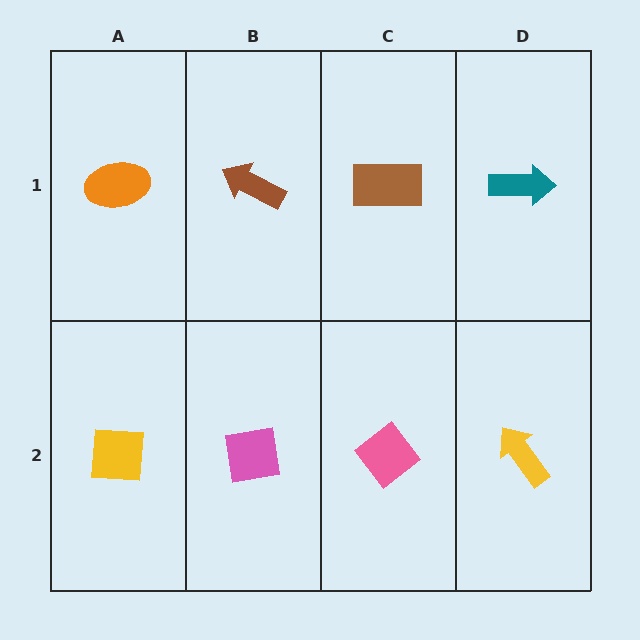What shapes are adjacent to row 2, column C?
A brown rectangle (row 1, column C), a pink square (row 2, column B), a yellow arrow (row 2, column D).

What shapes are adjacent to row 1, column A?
A yellow square (row 2, column A), a brown arrow (row 1, column B).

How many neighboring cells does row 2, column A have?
2.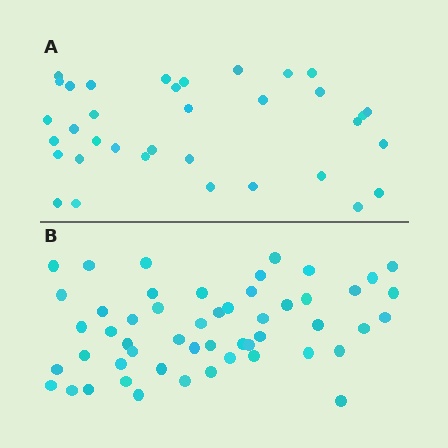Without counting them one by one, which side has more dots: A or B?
Region B (the bottom region) has more dots.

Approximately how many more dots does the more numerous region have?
Region B has approximately 15 more dots than region A.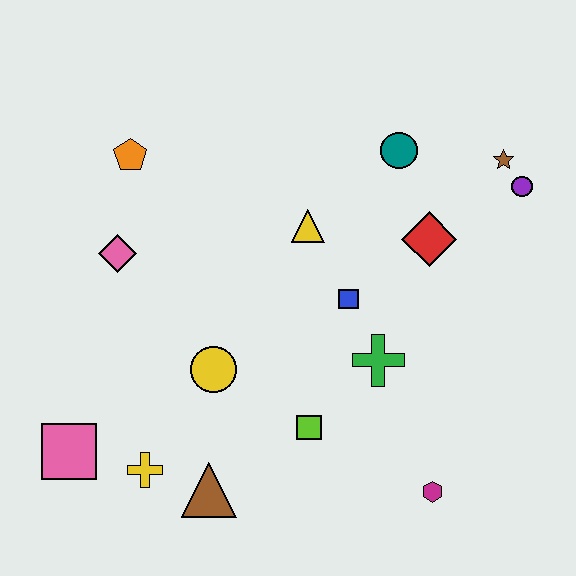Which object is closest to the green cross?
The blue square is closest to the green cross.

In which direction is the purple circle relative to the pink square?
The purple circle is to the right of the pink square.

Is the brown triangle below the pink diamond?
Yes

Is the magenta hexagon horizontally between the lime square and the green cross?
No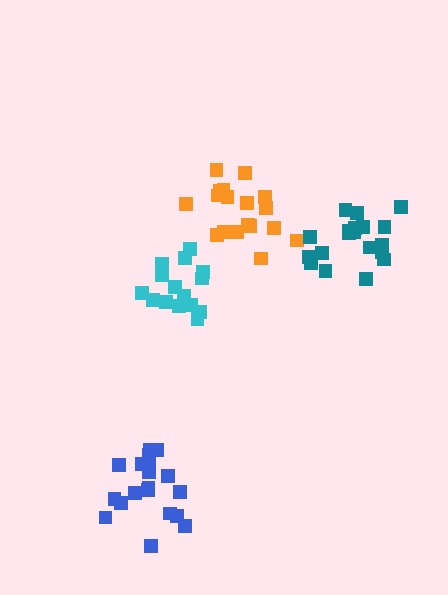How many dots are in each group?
Group 1: 15 dots, Group 2: 19 dots, Group 3: 20 dots, Group 4: 19 dots (73 total).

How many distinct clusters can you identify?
There are 4 distinct clusters.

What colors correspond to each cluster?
The clusters are colored: cyan, orange, blue, teal.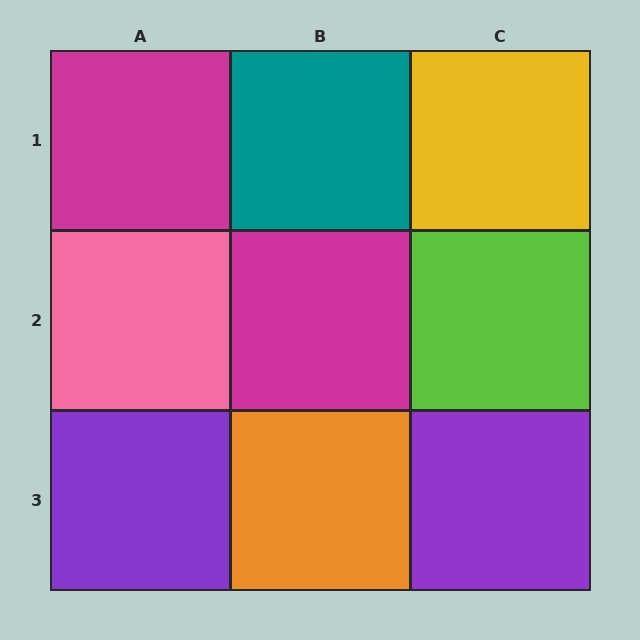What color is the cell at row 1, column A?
Magenta.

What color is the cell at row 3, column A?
Purple.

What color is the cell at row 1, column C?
Yellow.